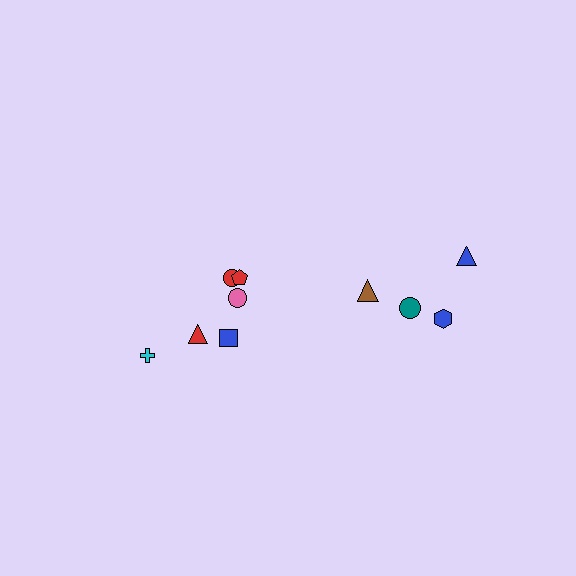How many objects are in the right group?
There are 4 objects.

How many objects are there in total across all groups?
There are 10 objects.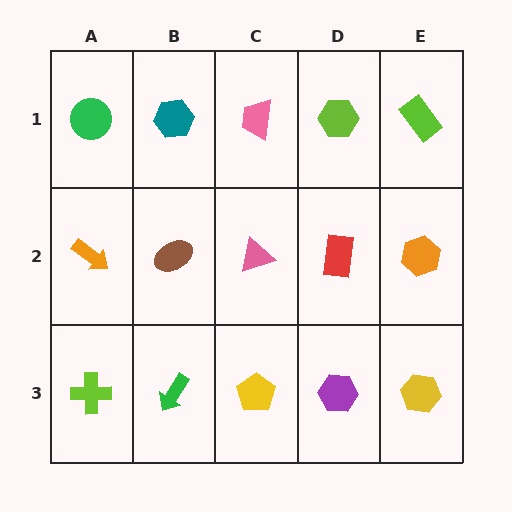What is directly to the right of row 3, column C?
A purple hexagon.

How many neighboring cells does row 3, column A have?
2.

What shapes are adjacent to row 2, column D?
A lime hexagon (row 1, column D), a purple hexagon (row 3, column D), a pink triangle (row 2, column C), an orange hexagon (row 2, column E).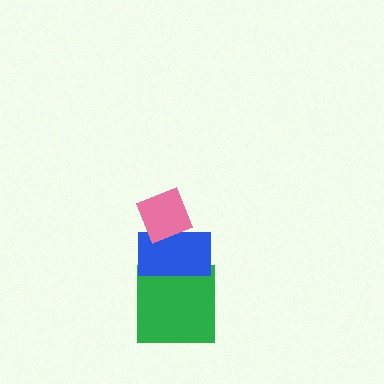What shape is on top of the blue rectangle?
The pink diamond is on top of the blue rectangle.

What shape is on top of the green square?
The blue rectangle is on top of the green square.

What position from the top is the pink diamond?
The pink diamond is 1st from the top.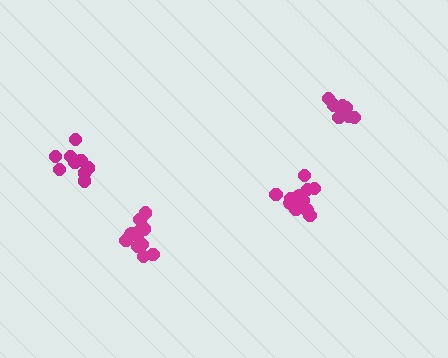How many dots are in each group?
Group 1: 12 dots, Group 2: 8 dots, Group 3: 11 dots, Group 4: 9 dots (40 total).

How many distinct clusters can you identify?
There are 4 distinct clusters.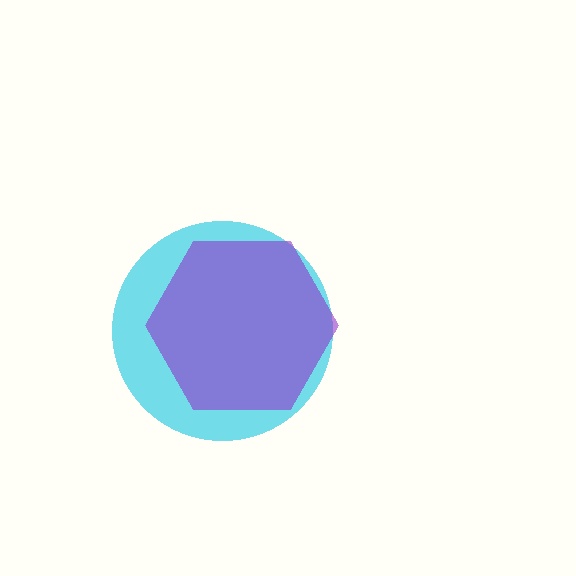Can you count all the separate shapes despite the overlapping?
Yes, there are 2 separate shapes.